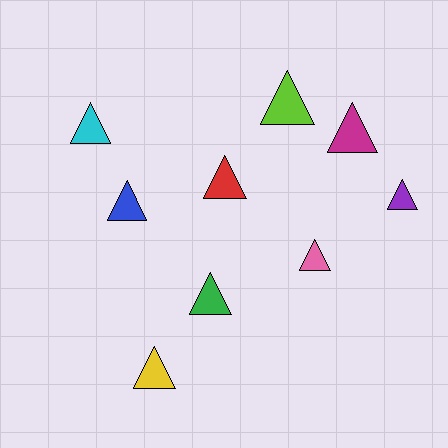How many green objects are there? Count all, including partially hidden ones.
There is 1 green object.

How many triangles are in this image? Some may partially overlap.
There are 9 triangles.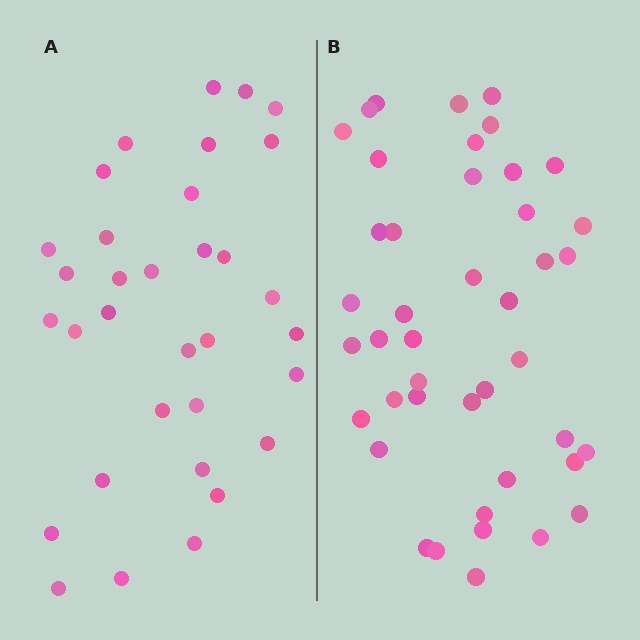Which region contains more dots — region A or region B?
Region B (the right region) has more dots.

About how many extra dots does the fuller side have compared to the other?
Region B has roughly 10 or so more dots than region A.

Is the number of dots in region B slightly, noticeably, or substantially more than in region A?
Region B has noticeably more, but not dramatically so. The ratio is roughly 1.3 to 1.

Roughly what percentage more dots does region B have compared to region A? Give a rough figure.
About 30% more.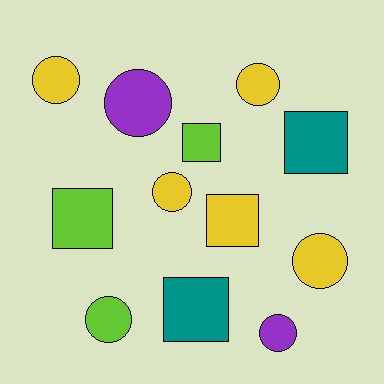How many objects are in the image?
There are 12 objects.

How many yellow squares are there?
There is 1 yellow square.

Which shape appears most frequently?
Circle, with 7 objects.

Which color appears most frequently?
Yellow, with 5 objects.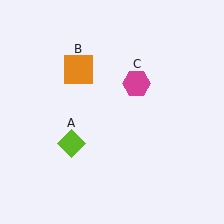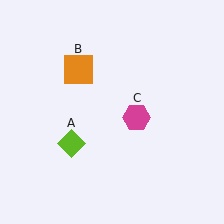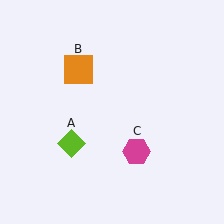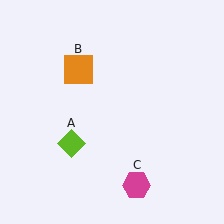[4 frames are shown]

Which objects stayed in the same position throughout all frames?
Lime diamond (object A) and orange square (object B) remained stationary.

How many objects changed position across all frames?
1 object changed position: magenta hexagon (object C).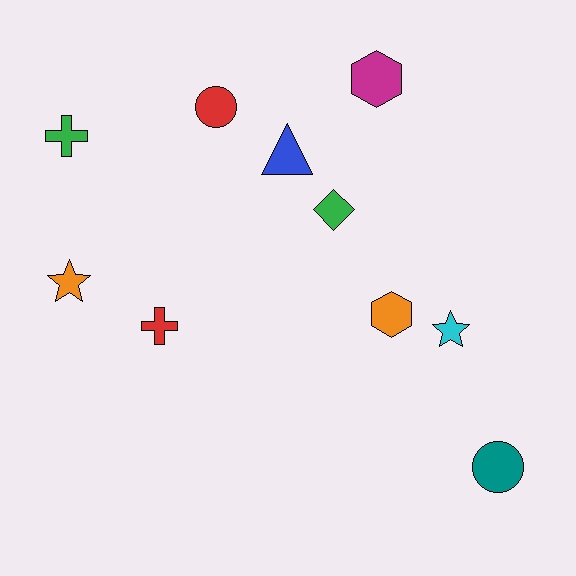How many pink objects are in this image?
There are no pink objects.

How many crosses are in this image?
There are 2 crosses.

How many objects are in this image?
There are 10 objects.